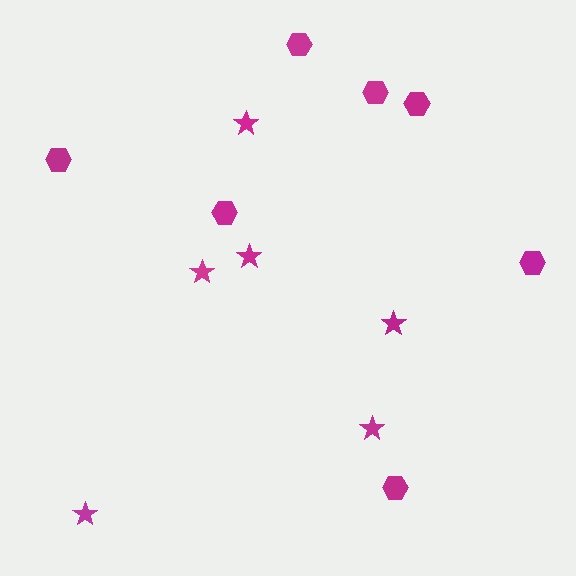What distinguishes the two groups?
There are 2 groups: one group of hexagons (7) and one group of stars (6).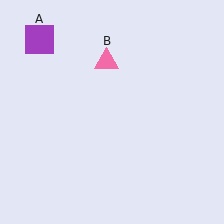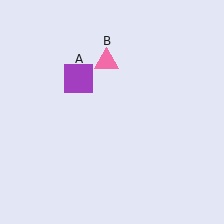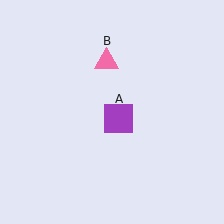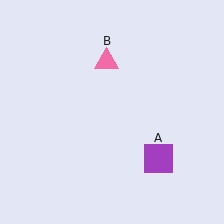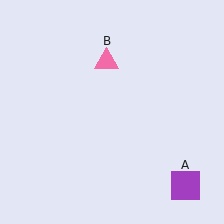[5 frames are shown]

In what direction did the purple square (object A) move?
The purple square (object A) moved down and to the right.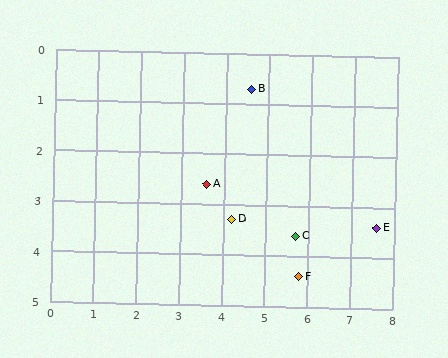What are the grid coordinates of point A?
Point A is at approximately (3.6, 2.6).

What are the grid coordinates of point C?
Point C is at approximately (5.7, 3.6).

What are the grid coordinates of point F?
Point F is at approximately (5.8, 4.4).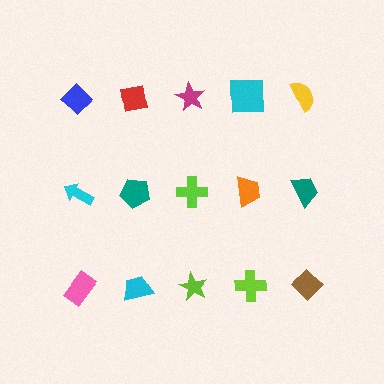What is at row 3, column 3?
A lime star.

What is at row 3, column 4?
A lime cross.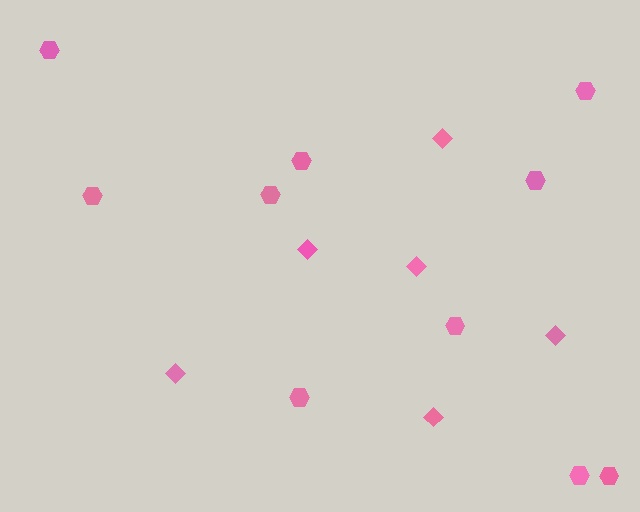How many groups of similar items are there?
There are 2 groups: one group of hexagons (10) and one group of diamonds (6).